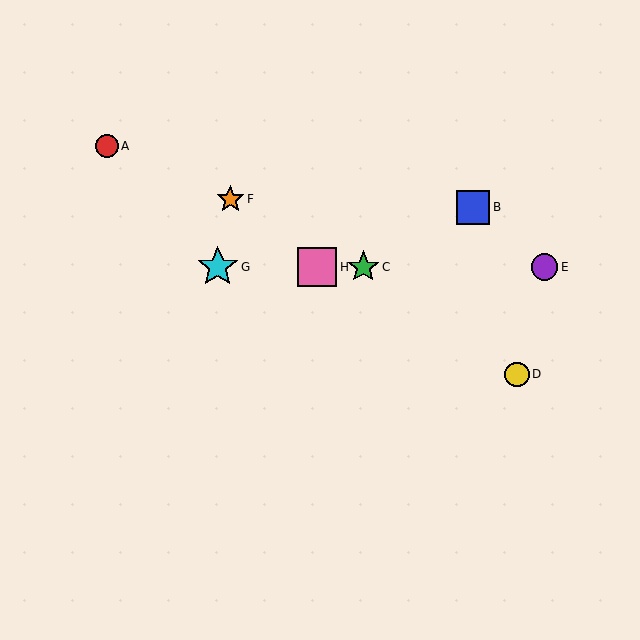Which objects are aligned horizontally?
Objects C, E, G, H are aligned horizontally.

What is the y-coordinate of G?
Object G is at y≈267.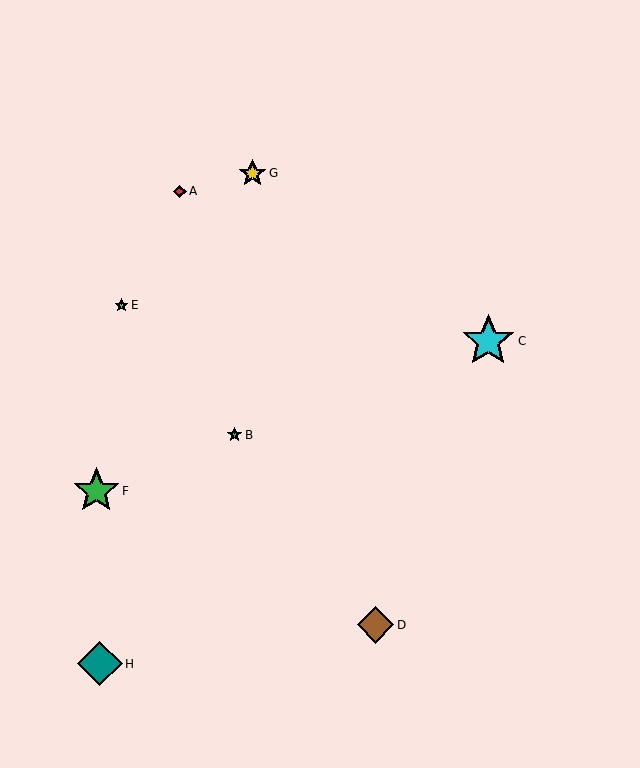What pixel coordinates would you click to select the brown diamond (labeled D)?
Click at (375, 625) to select the brown diamond D.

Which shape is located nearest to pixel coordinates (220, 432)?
The green star (labeled B) at (235, 435) is nearest to that location.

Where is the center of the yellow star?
The center of the yellow star is at (252, 173).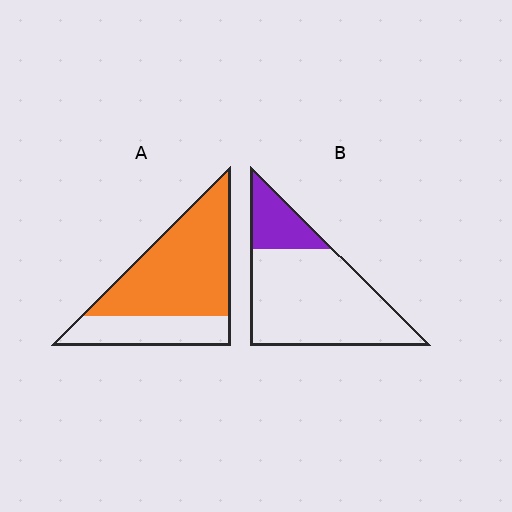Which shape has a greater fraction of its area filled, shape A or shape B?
Shape A.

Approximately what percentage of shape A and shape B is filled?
A is approximately 70% and B is approximately 20%.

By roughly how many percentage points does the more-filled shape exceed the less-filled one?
By roughly 50 percentage points (A over B).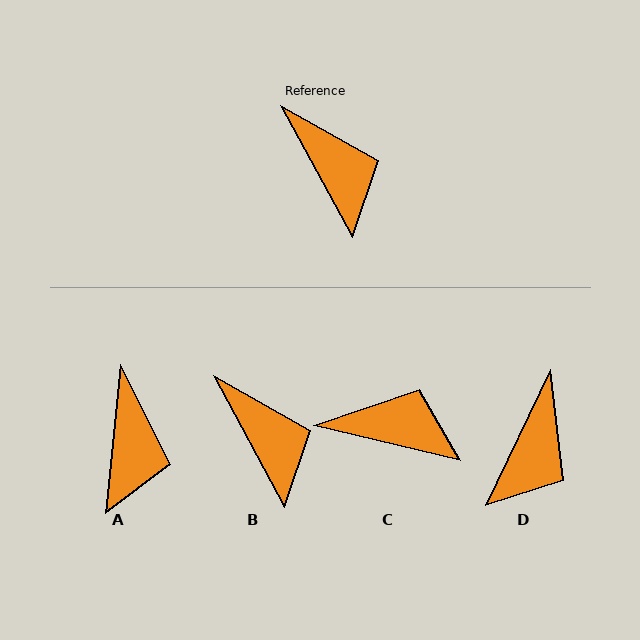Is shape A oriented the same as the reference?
No, it is off by about 34 degrees.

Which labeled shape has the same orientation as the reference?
B.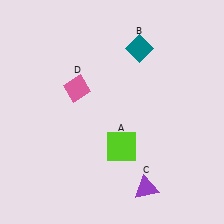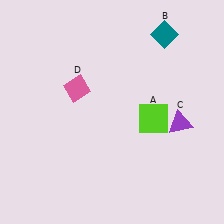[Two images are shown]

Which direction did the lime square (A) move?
The lime square (A) moved right.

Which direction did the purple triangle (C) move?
The purple triangle (C) moved up.